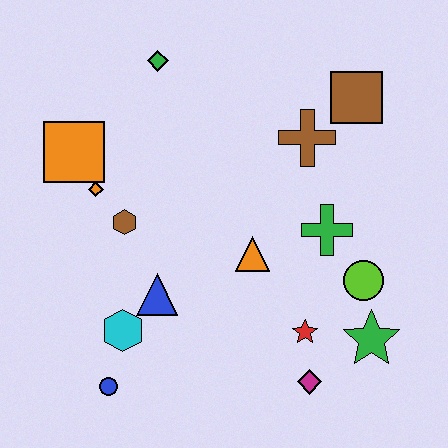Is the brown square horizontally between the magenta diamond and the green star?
Yes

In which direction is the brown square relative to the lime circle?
The brown square is above the lime circle.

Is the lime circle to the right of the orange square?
Yes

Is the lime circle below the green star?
No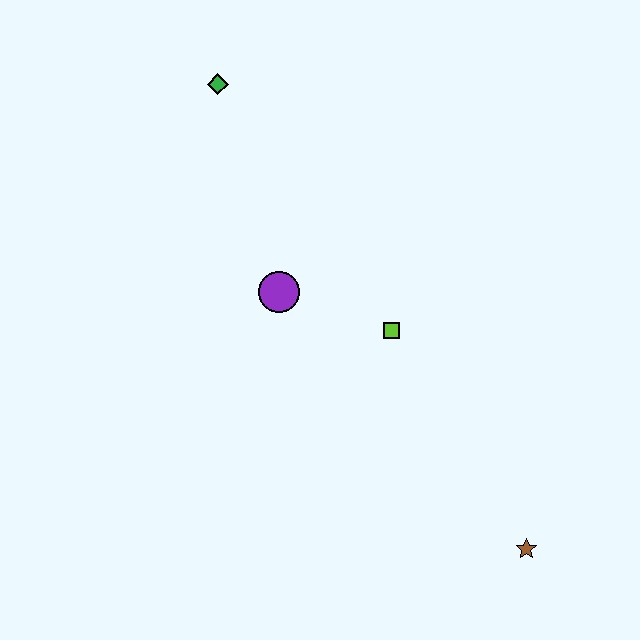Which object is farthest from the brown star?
The green diamond is farthest from the brown star.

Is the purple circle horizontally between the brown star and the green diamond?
Yes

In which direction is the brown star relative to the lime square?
The brown star is below the lime square.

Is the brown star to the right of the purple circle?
Yes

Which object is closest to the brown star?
The lime square is closest to the brown star.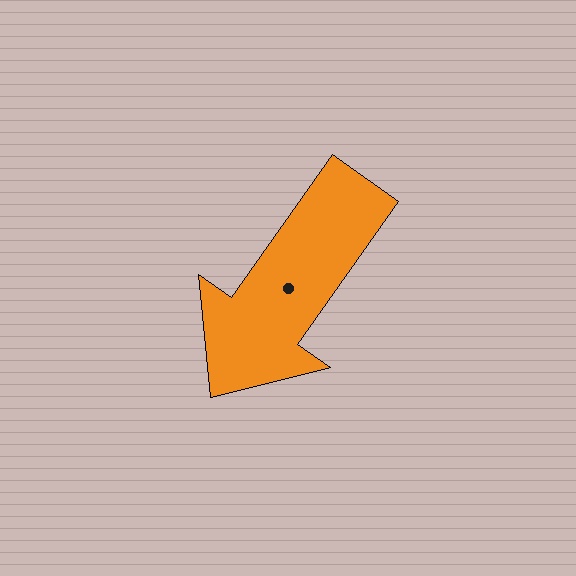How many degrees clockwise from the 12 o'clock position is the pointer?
Approximately 215 degrees.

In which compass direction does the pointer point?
Southwest.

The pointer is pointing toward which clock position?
Roughly 7 o'clock.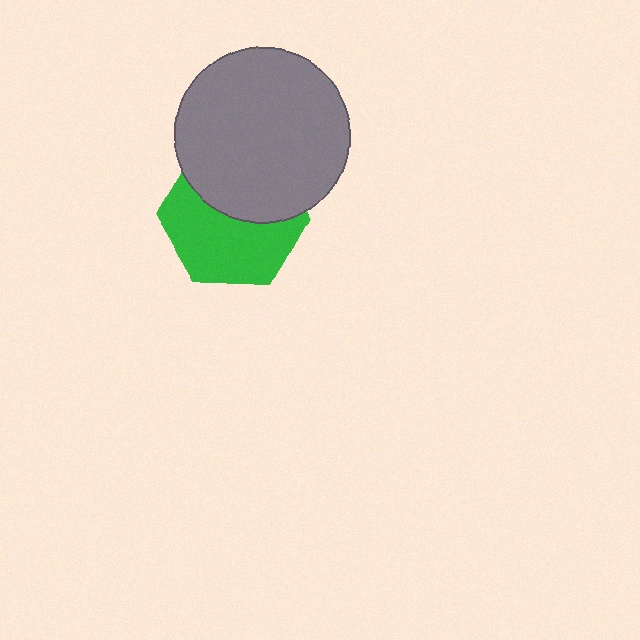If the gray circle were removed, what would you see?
You would see the complete green hexagon.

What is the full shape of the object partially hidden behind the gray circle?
The partially hidden object is a green hexagon.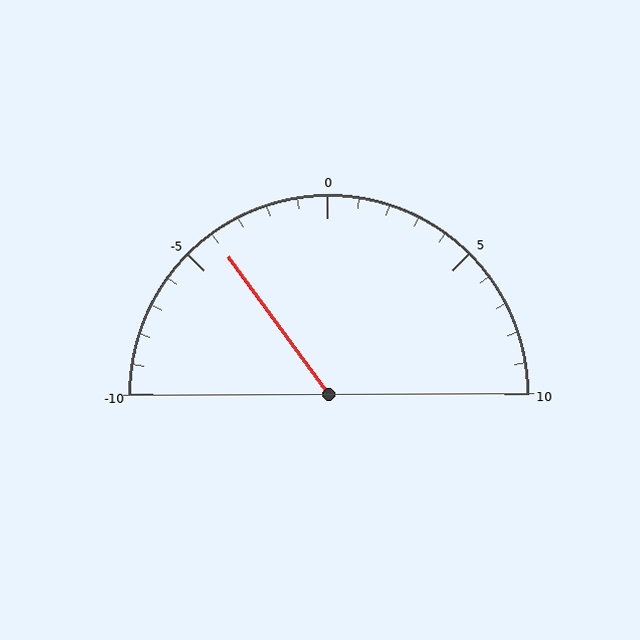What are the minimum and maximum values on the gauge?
The gauge ranges from -10 to 10.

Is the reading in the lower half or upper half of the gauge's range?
The reading is in the lower half of the range (-10 to 10).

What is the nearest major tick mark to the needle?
The nearest major tick mark is -5.